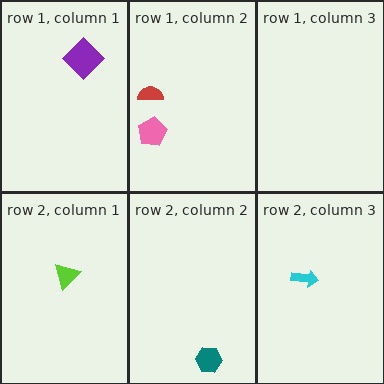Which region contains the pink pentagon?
The row 1, column 2 region.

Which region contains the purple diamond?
The row 1, column 1 region.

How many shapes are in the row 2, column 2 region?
1.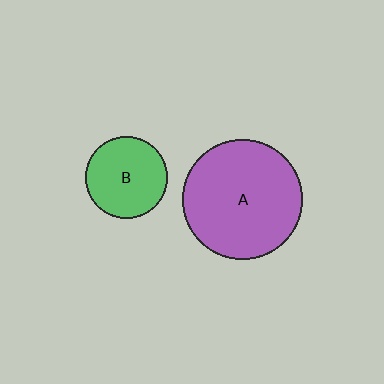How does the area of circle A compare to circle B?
Approximately 2.1 times.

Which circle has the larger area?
Circle A (purple).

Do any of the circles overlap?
No, none of the circles overlap.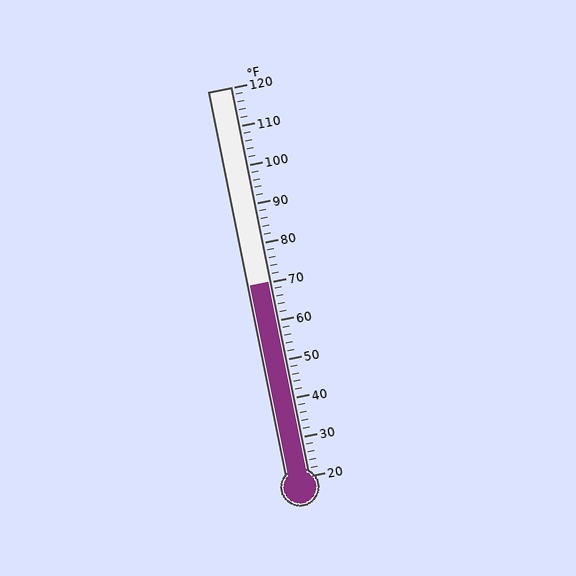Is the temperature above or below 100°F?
The temperature is below 100°F.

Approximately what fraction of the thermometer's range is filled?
The thermometer is filled to approximately 50% of its range.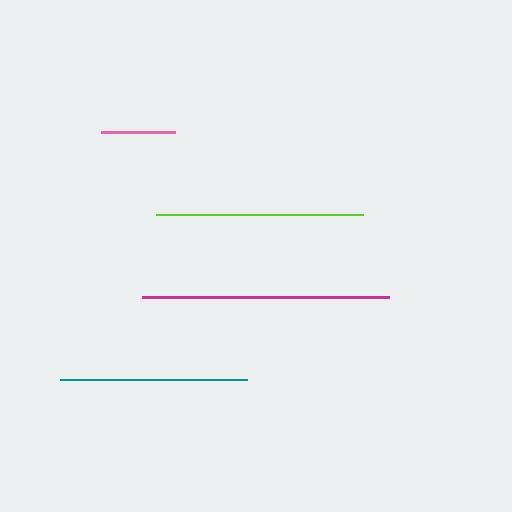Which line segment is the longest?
The magenta line is the longest at approximately 247 pixels.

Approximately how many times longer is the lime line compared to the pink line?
The lime line is approximately 2.8 times the length of the pink line.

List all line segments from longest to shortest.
From longest to shortest: magenta, lime, teal, pink.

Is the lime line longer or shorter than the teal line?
The lime line is longer than the teal line.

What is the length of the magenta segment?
The magenta segment is approximately 247 pixels long.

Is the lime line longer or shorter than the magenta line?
The magenta line is longer than the lime line.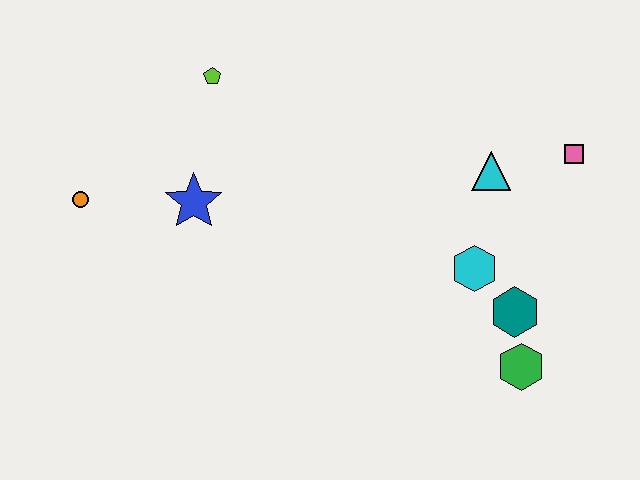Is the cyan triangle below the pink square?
Yes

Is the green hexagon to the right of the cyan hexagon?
Yes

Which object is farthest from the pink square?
The orange circle is farthest from the pink square.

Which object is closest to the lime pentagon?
The blue star is closest to the lime pentagon.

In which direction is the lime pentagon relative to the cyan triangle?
The lime pentagon is to the left of the cyan triangle.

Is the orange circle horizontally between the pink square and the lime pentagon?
No